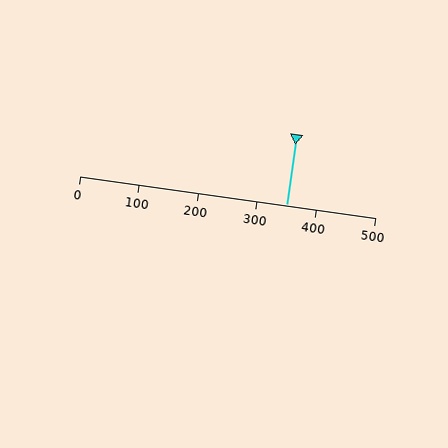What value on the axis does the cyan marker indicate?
The marker indicates approximately 350.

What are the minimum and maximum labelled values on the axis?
The axis runs from 0 to 500.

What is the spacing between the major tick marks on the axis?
The major ticks are spaced 100 apart.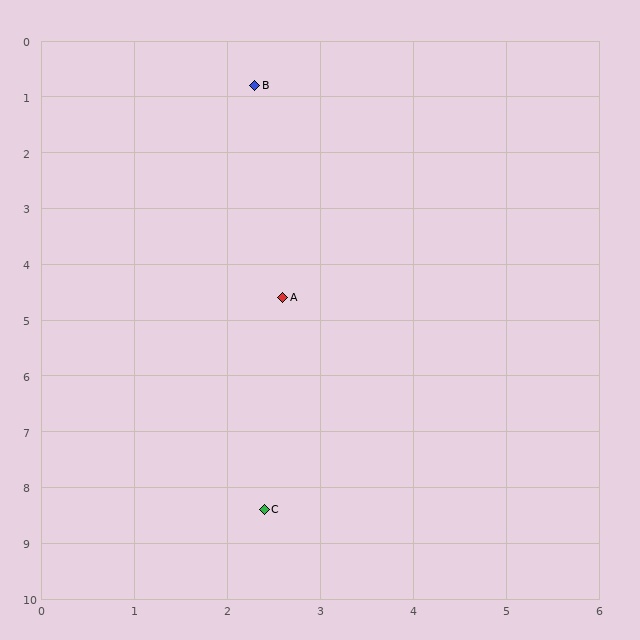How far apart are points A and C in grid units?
Points A and C are about 3.8 grid units apart.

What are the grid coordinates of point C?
Point C is at approximately (2.4, 8.4).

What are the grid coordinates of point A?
Point A is at approximately (2.6, 4.6).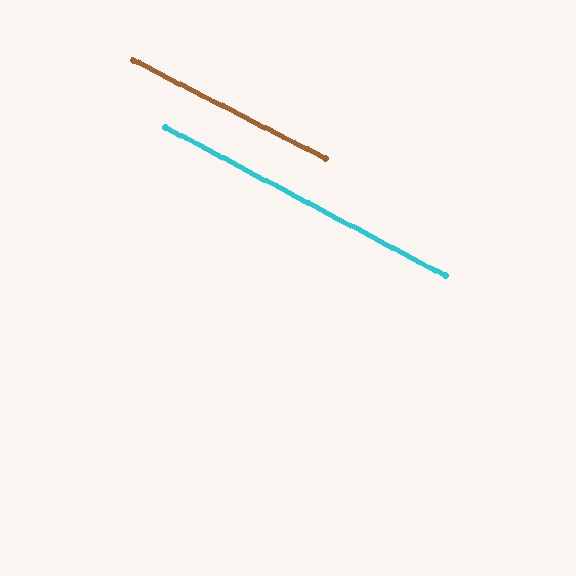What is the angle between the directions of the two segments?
Approximately 1 degree.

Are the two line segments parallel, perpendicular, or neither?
Parallel — their directions differ by only 1.0°.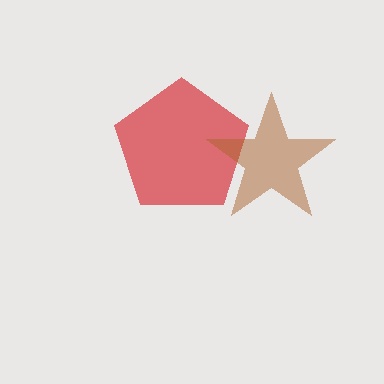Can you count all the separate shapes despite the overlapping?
Yes, there are 2 separate shapes.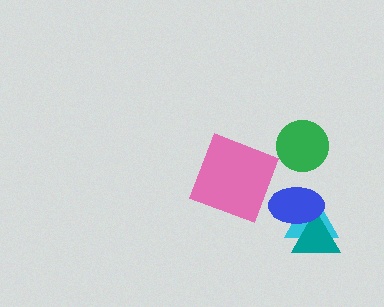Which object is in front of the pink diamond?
The blue ellipse is in front of the pink diamond.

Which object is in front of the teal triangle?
The blue ellipse is in front of the teal triangle.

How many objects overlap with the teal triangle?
2 objects overlap with the teal triangle.